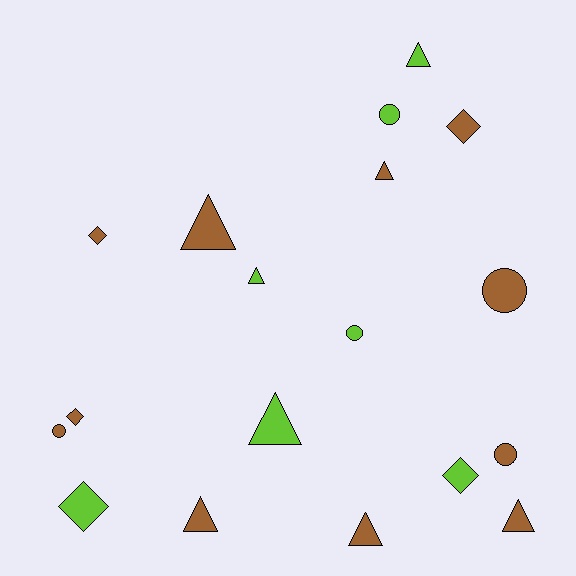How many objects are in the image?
There are 18 objects.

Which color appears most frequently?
Brown, with 11 objects.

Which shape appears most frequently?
Triangle, with 8 objects.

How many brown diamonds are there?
There are 3 brown diamonds.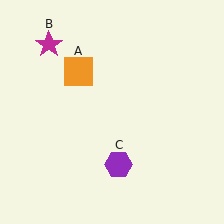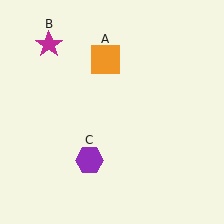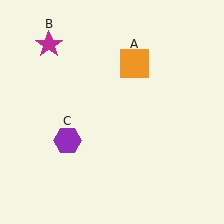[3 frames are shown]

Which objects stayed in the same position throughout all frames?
Magenta star (object B) remained stationary.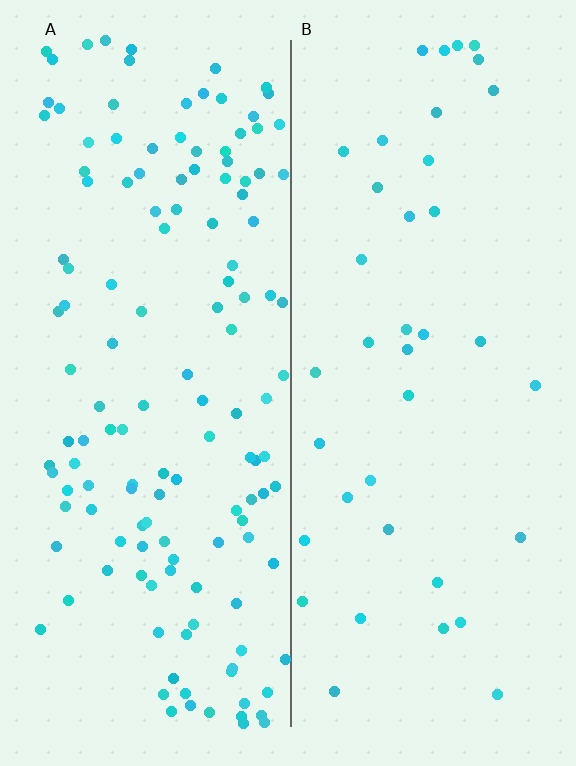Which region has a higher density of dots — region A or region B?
A (the left).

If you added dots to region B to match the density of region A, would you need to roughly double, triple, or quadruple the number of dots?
Approximately quadruple.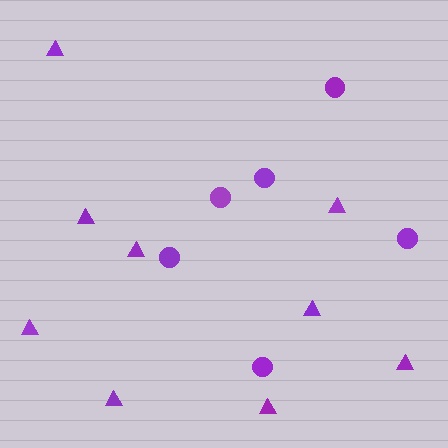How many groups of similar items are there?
There are 2 groups: one group of circles (6) and one group of triangles (9).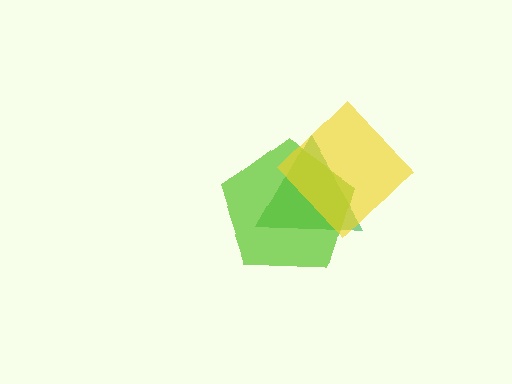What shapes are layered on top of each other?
The layered shapes are: a green triangle, a lime pentagon, a yellow diamond.